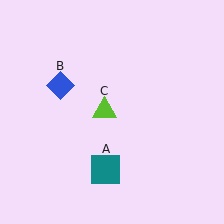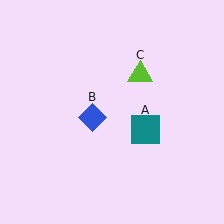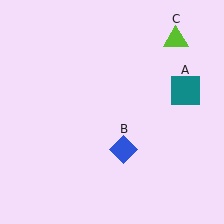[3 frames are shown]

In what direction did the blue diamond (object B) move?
The blue diamond (object B) moved down and to the right.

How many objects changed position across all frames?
3 objects changed position: teal square (object A), blue diamond (object B), lime triangle (object C).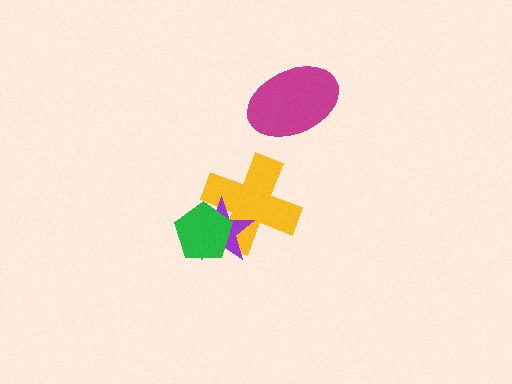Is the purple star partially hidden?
Yes, it is partially covered by another shape.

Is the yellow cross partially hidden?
Yes, it is partially covered by another shape.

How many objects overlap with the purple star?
2 objects overlap with the purple star.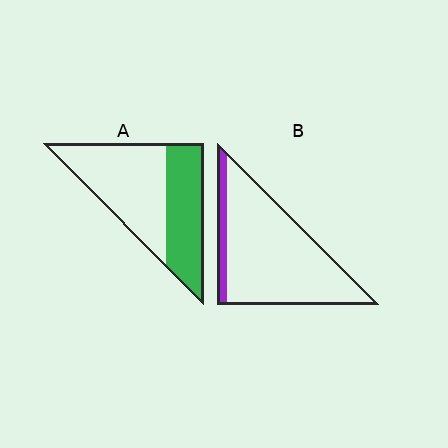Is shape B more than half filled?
No.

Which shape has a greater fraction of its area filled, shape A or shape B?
Shape A.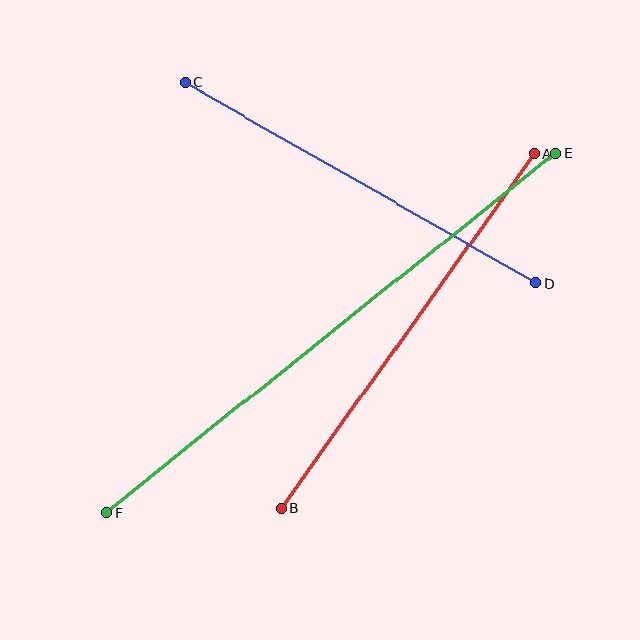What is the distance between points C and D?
The distance is approximately 405 pixels.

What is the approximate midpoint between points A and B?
The midpoint is at approximately (408, 331) pixels.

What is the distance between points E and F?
The distance is approximately 576 pixels.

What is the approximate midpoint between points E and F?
The midpoint is at approximately (331, 332) pixels.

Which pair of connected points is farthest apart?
Points E and F are farthest apart.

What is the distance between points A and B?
The distance is approximately 435 pixels.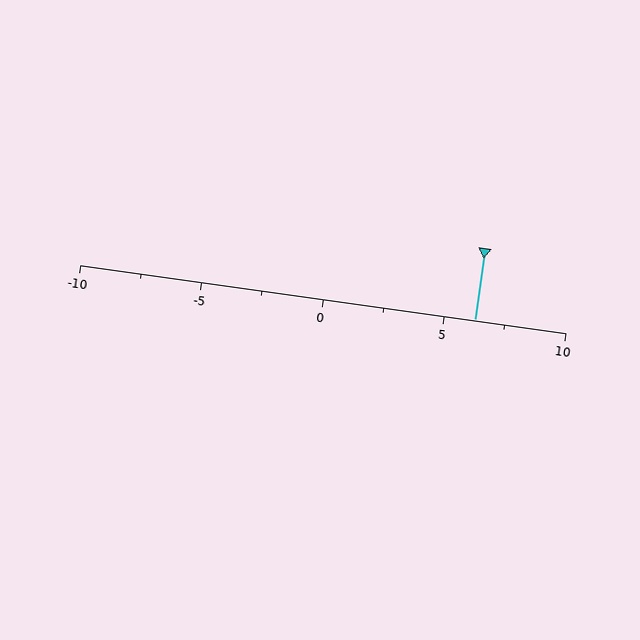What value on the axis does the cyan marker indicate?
The marker indicates approximately 6.2.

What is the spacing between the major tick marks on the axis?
The major ticks are spaced 5 apart.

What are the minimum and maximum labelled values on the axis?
The axis runs from -10 to 10.